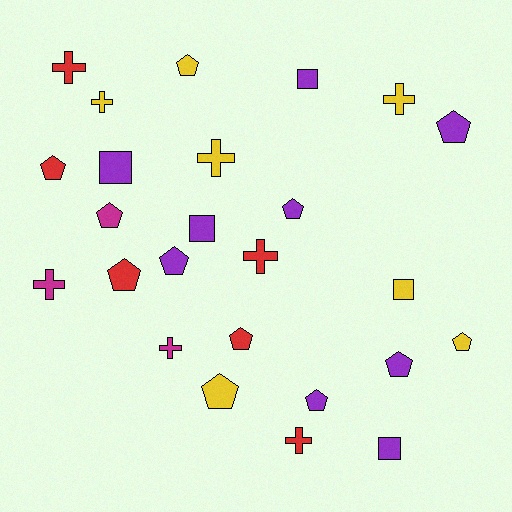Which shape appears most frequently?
Pentagon, with 12 objects.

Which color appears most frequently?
Purple, with 9 objects.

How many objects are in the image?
There are 25 objects.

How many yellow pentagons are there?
There are 3 yellow pentagons.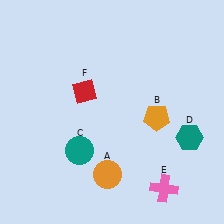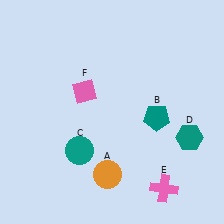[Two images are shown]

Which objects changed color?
B changed from orange to teal. F changed from red to pink.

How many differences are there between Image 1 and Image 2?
There are 2 differences between the two images.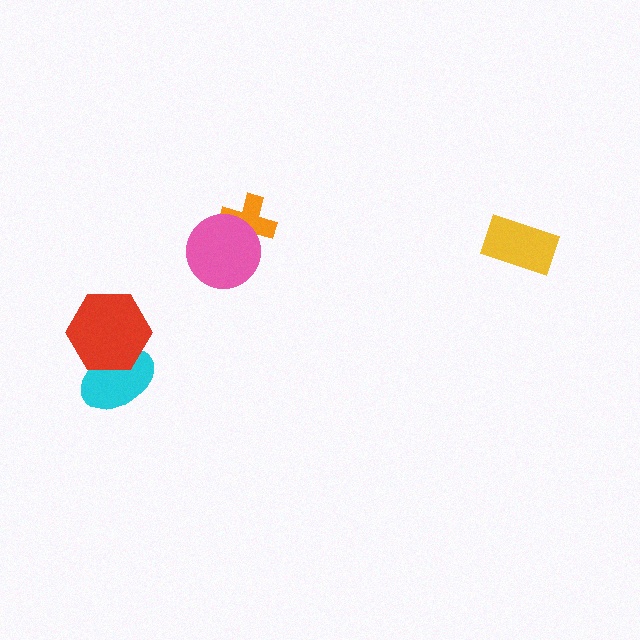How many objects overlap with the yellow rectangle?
0 objects overlap with the yellow rectangle.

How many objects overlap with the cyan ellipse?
1 object overlaps with the cyan ellipse.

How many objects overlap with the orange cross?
1 object overlaps with the orange cross.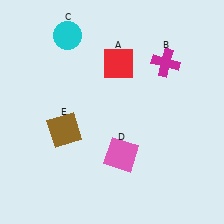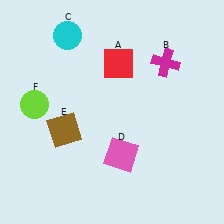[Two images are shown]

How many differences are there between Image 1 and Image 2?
There is 1 difference between the two images.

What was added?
A lime circle (F) was added in Image 2.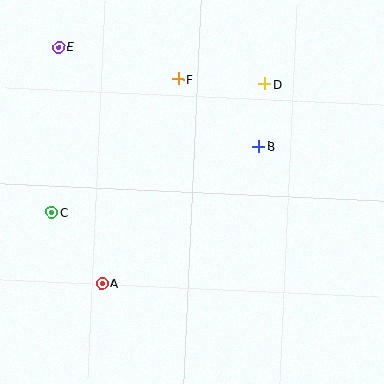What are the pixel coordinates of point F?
Point F is at (179, 79).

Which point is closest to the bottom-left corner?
Point A is closest to the bottom-left corner.